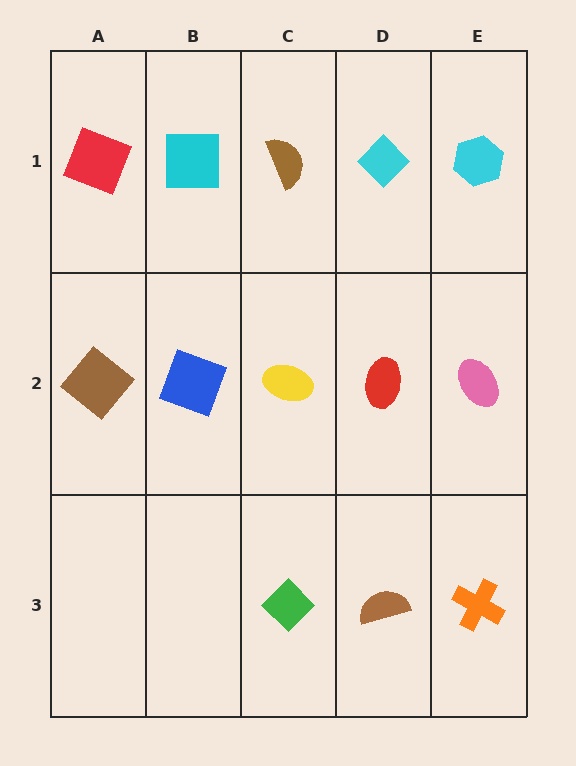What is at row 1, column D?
A cyan diamond.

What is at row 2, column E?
A pink ellipse.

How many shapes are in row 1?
5 shapes.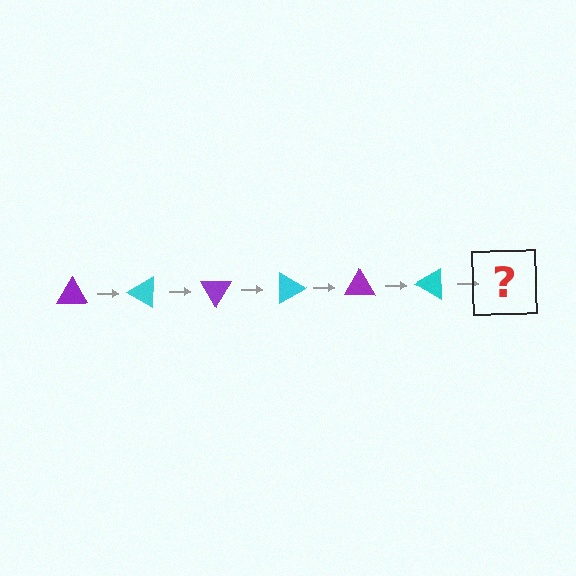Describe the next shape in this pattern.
It should be a purple triangle, rotated 180 degrees from the start.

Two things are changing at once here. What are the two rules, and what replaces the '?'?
The two rules are that it rotates 30 degrees each step and the color cycles through purple and cyan. The '?' should be a purple triangle, rotated 180 degrees from the start.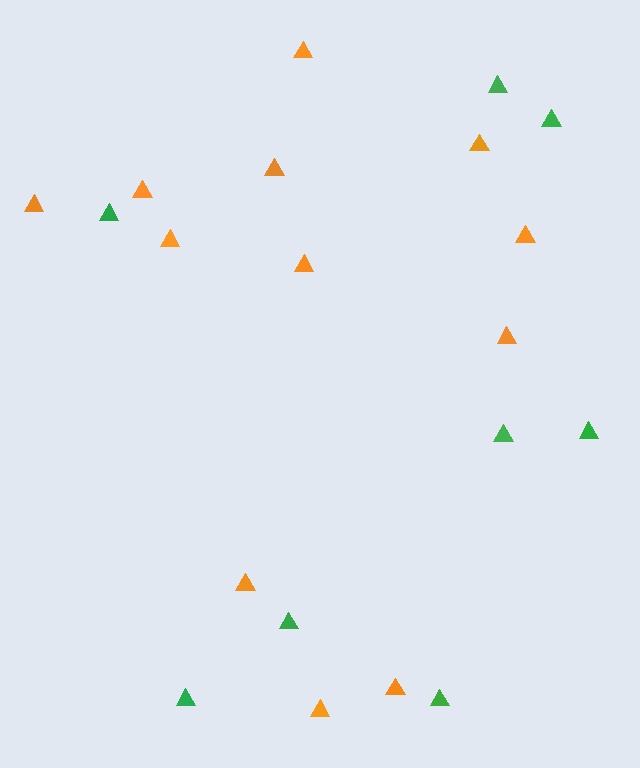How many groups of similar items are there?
There are 2 groups: one group of orange triangles (12) and one group of green triangles (8).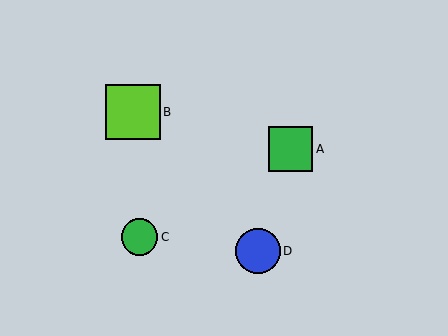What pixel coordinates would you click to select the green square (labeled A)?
Click at (291, 149) to select the green square A.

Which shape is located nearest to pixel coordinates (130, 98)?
The lime square (labeled B) at (133, 112) is nearest to that location.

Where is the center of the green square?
The center of the green square is at (291, 149).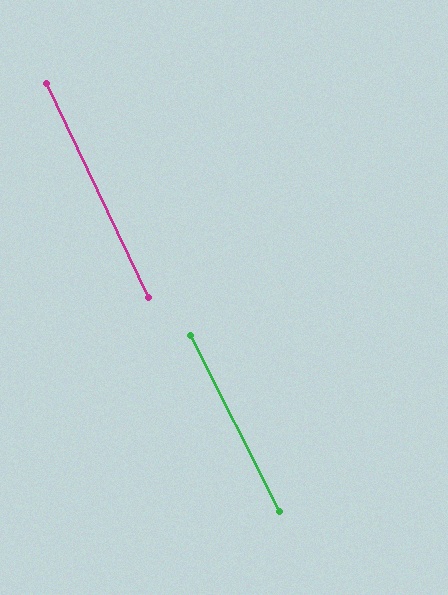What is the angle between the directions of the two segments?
Approximately 1 degree.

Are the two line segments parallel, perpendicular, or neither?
Parallel — their directions differ by only 1.4°.